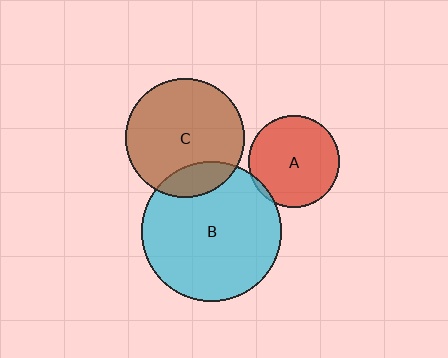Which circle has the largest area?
Circle B (cyan).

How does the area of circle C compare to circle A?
Approximately 1.7 times.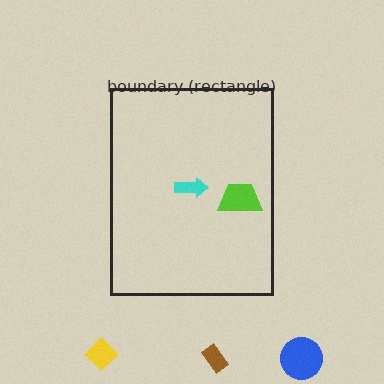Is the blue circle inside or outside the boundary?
Outside.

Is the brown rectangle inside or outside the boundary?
Outside.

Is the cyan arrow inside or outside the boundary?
Inside.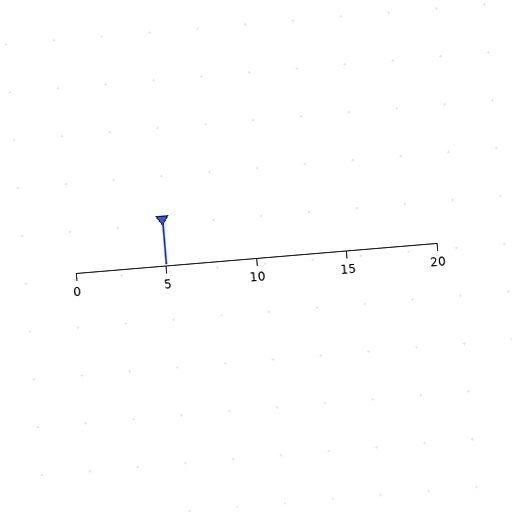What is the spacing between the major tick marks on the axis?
The major ticks are spaced 5 apart.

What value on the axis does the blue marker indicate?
The marker indicates approximately 5.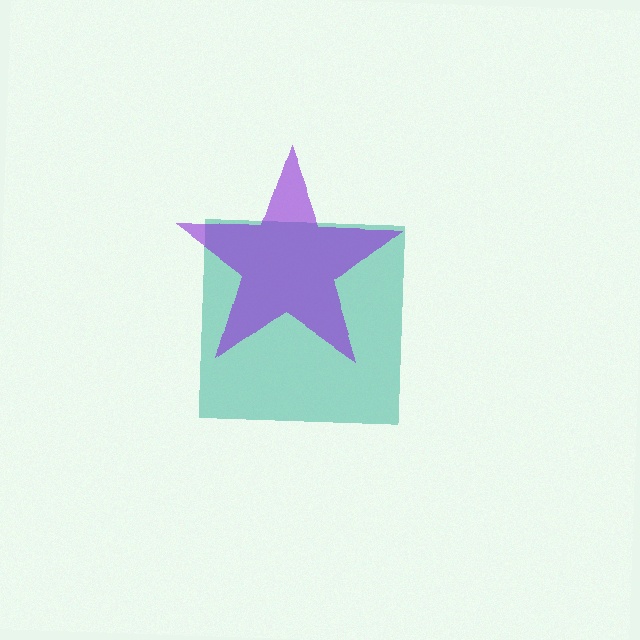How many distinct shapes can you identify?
There are 2 distinct shapes: a teal square, a purple star.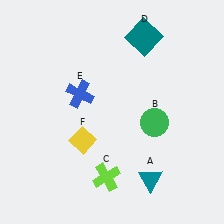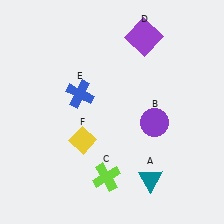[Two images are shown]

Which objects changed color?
B changed from green to purple. D changed from teal to purple.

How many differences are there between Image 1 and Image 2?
There are 2 differences between the two images.